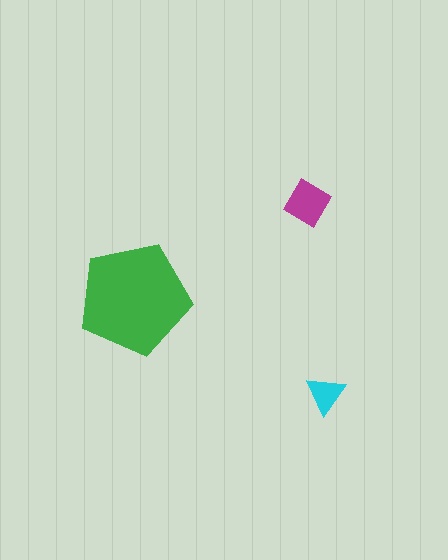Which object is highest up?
The magenta diamond is topmost.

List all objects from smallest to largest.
The cyan triangle, the magenta diamond, the green pentagon.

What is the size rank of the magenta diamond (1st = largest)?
2nd.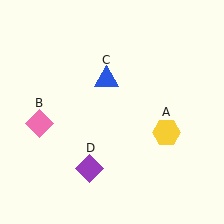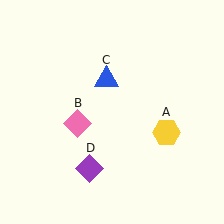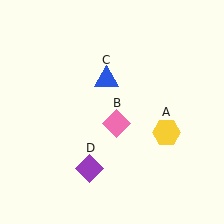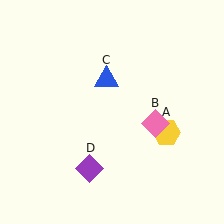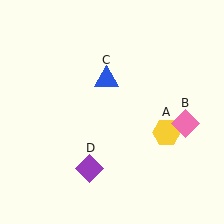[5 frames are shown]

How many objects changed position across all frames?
1 object changed position: pink diamond (object B).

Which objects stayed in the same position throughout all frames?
Yellow hexagon (object A) and blue triangle (object C) and purple diamond (object D) remained stationary.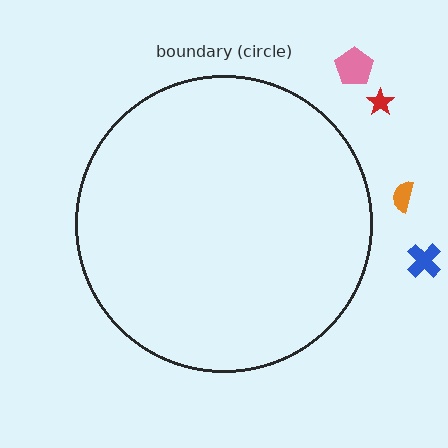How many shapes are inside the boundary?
0 inside, 4 outside.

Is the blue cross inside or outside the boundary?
Outside.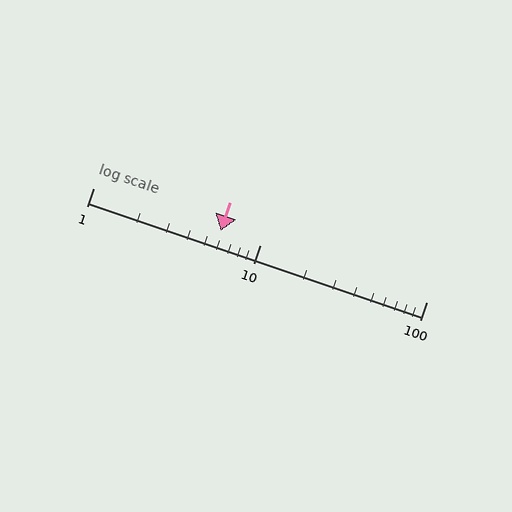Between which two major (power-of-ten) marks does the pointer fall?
The pointer is between 1 and 10.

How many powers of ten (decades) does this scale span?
The scale spans 2 decades, from 1 to 100.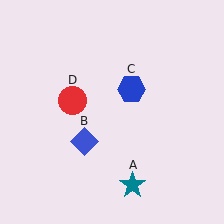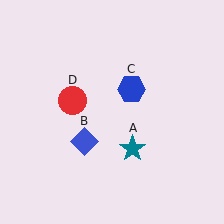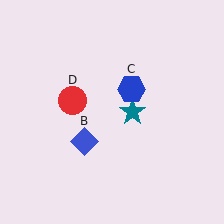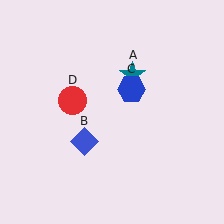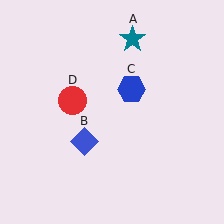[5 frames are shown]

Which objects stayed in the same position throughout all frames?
Blue diamond (object B) and blue hexagon (object C) and red circle (object D) remained stationary.